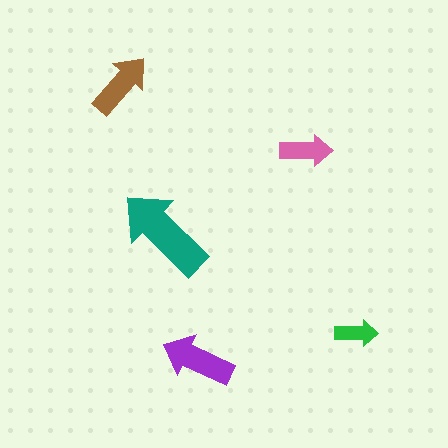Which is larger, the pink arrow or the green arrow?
The pink one.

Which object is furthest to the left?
The brown arrow is leftmost.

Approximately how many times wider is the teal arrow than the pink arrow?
About 2 times wider.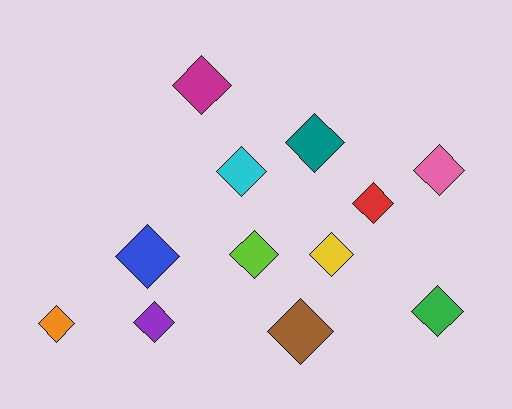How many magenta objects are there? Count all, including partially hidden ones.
There is 1 magenta object.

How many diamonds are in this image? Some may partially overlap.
There are 12 diamonds.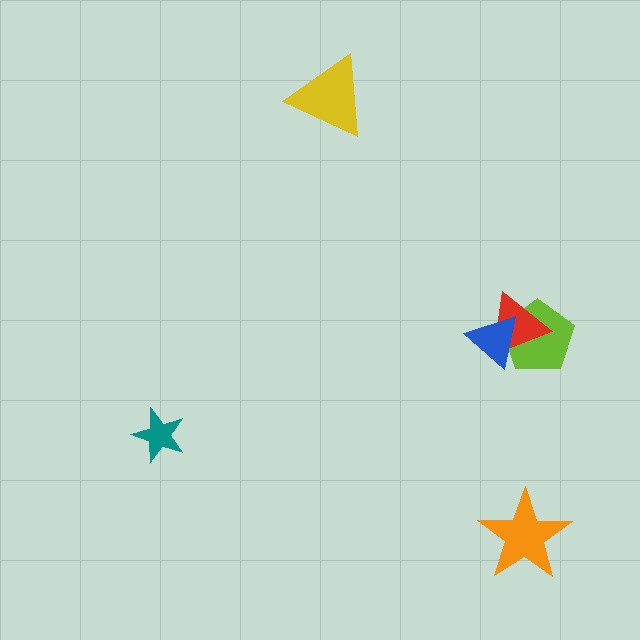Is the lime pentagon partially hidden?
Yes, it is partially covered by another shape.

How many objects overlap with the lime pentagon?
2 objects overlap with the lime pentagon.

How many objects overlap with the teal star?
0 objects overlap with the teal star.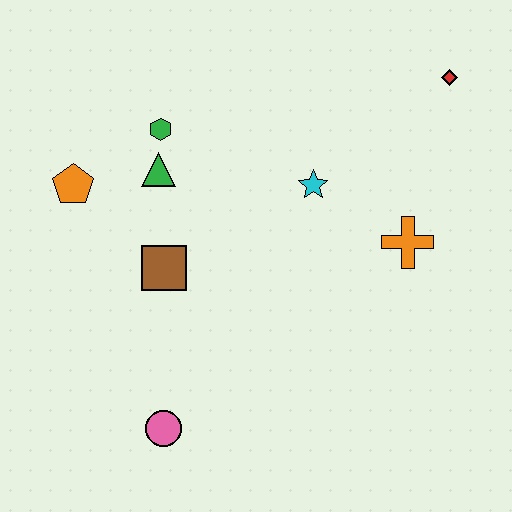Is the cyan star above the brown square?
Yes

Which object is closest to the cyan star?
The orange cross is closest to the cyan star.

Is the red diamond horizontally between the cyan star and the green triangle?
No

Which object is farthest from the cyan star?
The pink circle is farthest from the cyan star.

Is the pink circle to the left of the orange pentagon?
No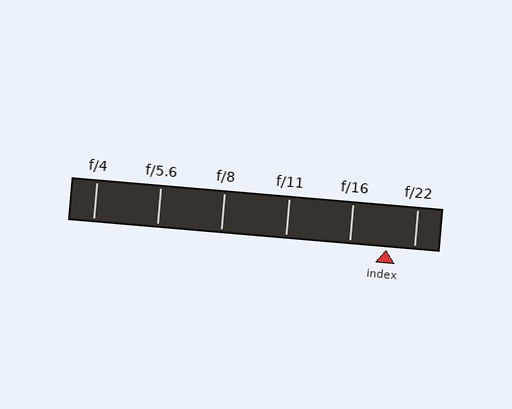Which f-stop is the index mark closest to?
The index mark is closest to f/22.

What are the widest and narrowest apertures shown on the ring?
The widest aperture shown is f/4 and the narrowest is f/22.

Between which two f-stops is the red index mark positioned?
The index mark is between f/16 and f/22.